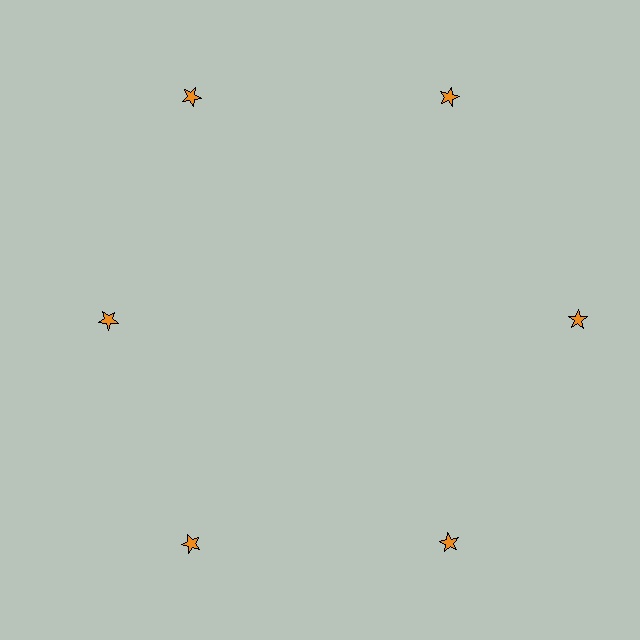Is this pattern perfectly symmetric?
No. The 6 orange stars are arranged in a ring, but one element near the 9 o'clock position is pulled inward toward the center, breaking the 6-fold rotational symmetry.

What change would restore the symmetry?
The symmetry would be restored by moving it outward, back onto the ring so that all 6 stars sit at equal angles and equal distance from the center.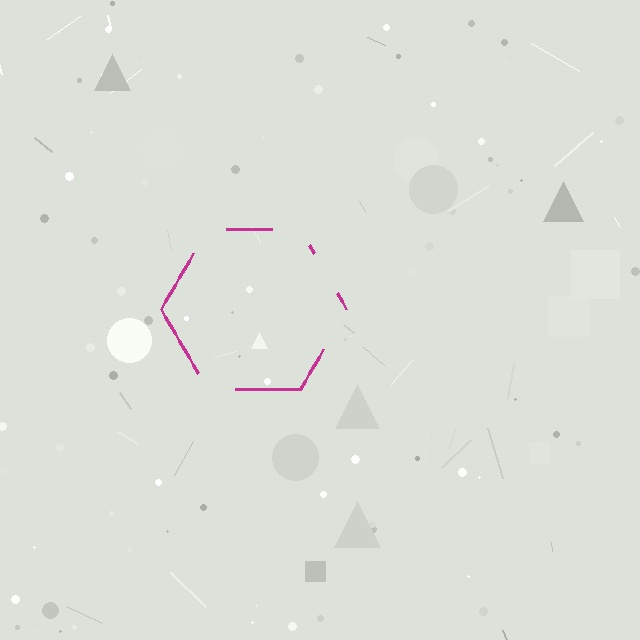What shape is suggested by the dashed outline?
The dashed outline suggests a hexagon.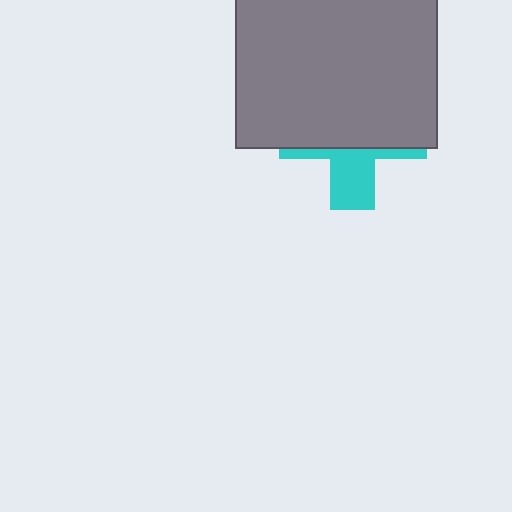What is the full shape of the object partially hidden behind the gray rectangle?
The partially hidden object is a cyan cross.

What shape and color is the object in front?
The object in front is a gray rectangle.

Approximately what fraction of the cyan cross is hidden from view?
Roughly 67% of the cyan cross is hidden behind the gray rectangle.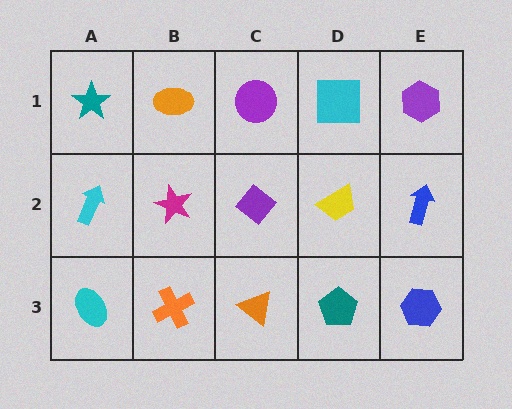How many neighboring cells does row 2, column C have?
4.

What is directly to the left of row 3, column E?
A teal pentagon.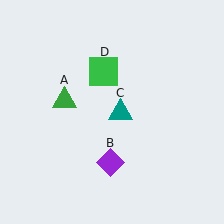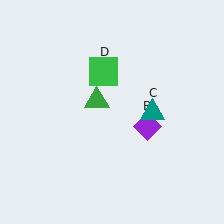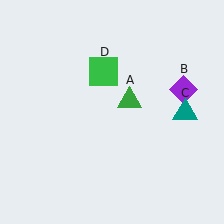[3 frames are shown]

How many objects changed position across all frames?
3 objects changed position: green triangle (object A), purple diamond (object B), teal triangle (object C).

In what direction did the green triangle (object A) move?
The green triangle (object A) moved right.